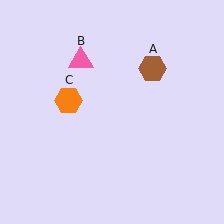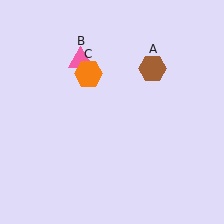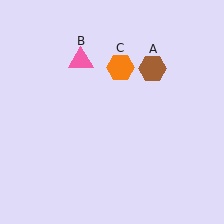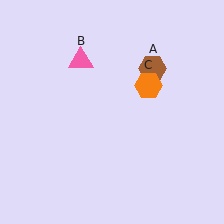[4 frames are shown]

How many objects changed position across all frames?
1 object changed position: orange hexagon (object C).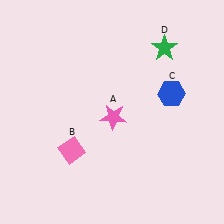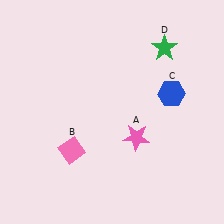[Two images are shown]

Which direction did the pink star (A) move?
The pink star (A) moved right.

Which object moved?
The pink star (A) moved right.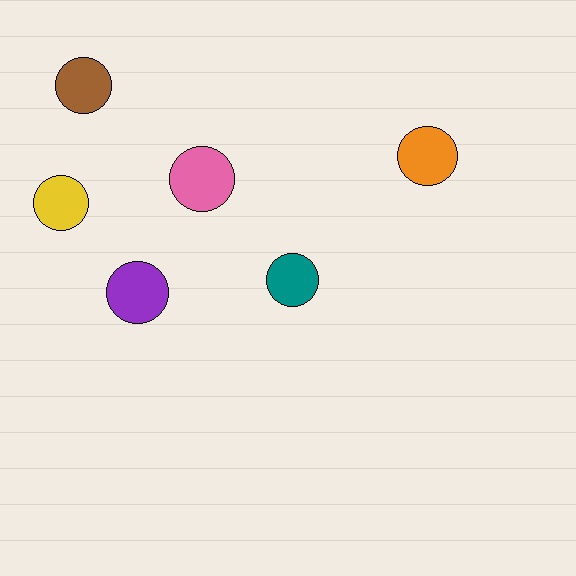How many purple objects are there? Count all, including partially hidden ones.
There is 1 purple object.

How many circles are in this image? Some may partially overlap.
There are 6 circles.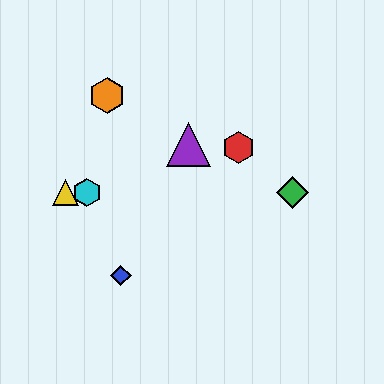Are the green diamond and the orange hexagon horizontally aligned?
No, the green diamond is at y≈193 and the orange hexagon is at y≈96.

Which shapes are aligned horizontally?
The green diamond, the yellow triangle, the cyan hexagon are aligned horizontally.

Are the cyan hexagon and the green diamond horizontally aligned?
Yes, both are at y≈193.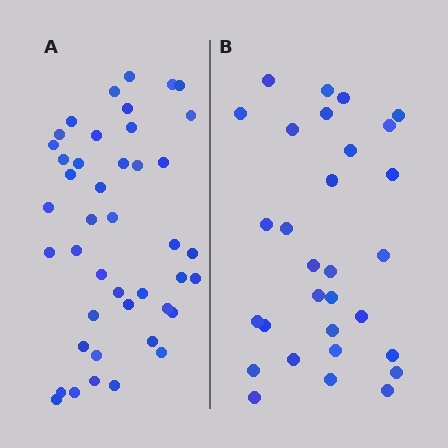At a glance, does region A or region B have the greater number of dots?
Region A (the left region) has more dots.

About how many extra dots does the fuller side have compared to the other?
Region A has approximately 15 more dots than region B.